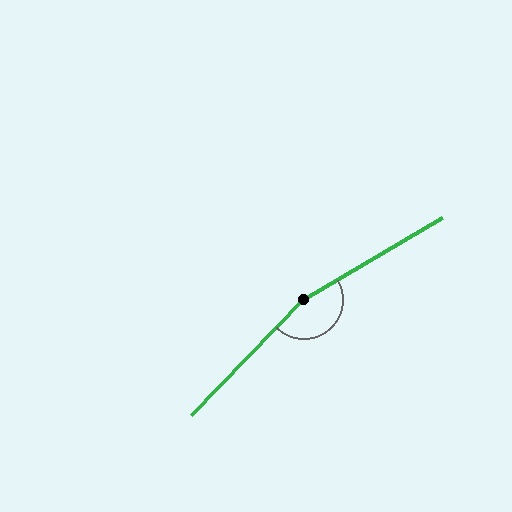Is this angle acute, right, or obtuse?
It is obtuse.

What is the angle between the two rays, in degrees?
Approximately 165 degrees.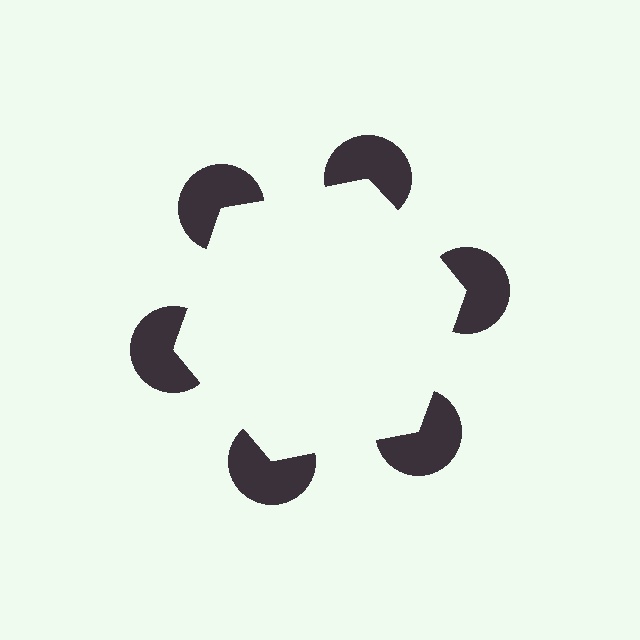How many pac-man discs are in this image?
There are 6 — one at each vertex of the illusory hexagon.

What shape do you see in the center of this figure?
An illusory hexagon — its edges are inferred from the aligned wedge cuts in the pac-man discs, not physically drawn.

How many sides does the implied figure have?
6 sides.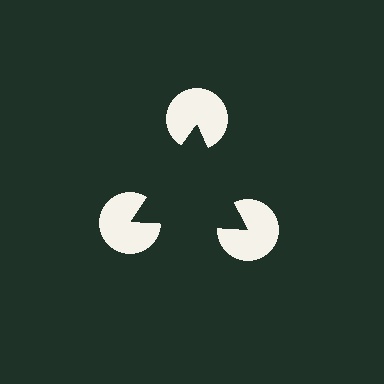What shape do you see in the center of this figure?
An illusory triangle — its edges are inferred from the aligned wedge cuts in the pac-man discs, not physically drawn.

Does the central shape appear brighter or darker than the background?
It typically appears slightly darker than the background, even though no actual brightness change is drawn.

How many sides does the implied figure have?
3 sides.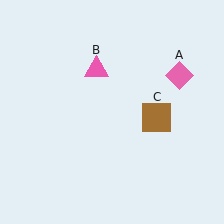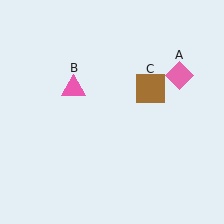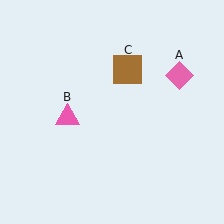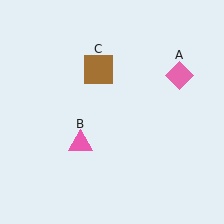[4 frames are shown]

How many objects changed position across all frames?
2 objects changed position: pink triangle (object B), brown square (object C).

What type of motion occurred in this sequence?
The pink triangle (object B), brown square (object C) rotated counterclockwise around the center of the scene.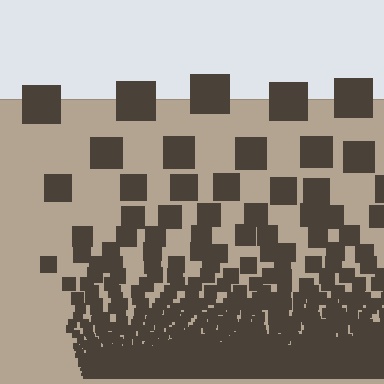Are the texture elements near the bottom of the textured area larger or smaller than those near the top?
Smaller. The gradient is inverted — elements near the bottom are smaller and denser.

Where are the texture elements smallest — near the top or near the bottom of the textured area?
Near the bottom.